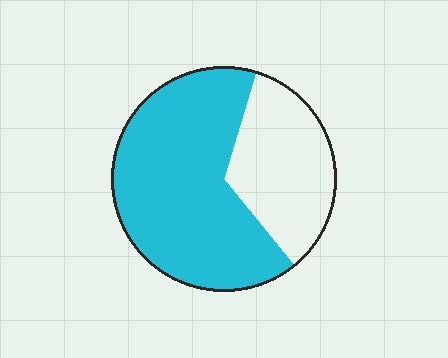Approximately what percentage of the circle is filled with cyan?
Approximately 65%.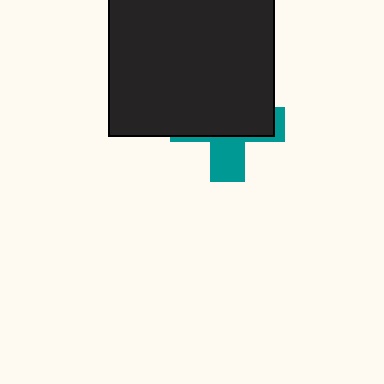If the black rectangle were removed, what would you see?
You would see the complete teal cross.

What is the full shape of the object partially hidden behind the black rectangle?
The partially hidden object is a teal cross.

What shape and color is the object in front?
The object in front is a black rectangle.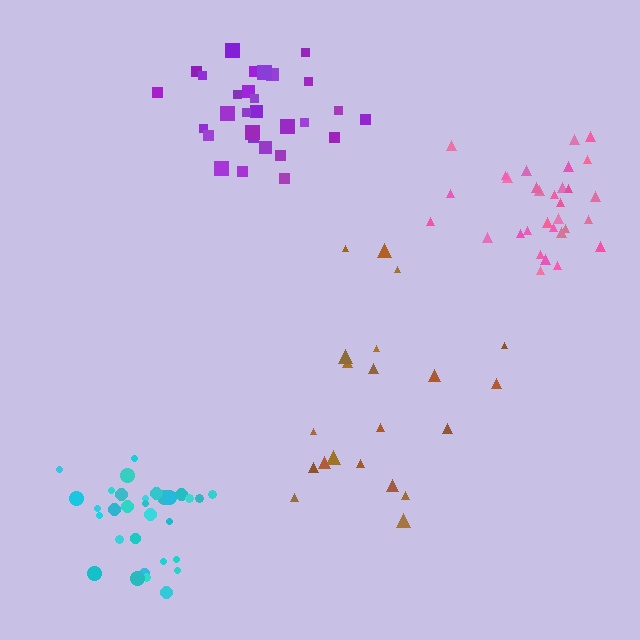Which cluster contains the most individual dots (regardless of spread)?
Pink (31).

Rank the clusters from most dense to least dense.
cyan, purple, pink, brown.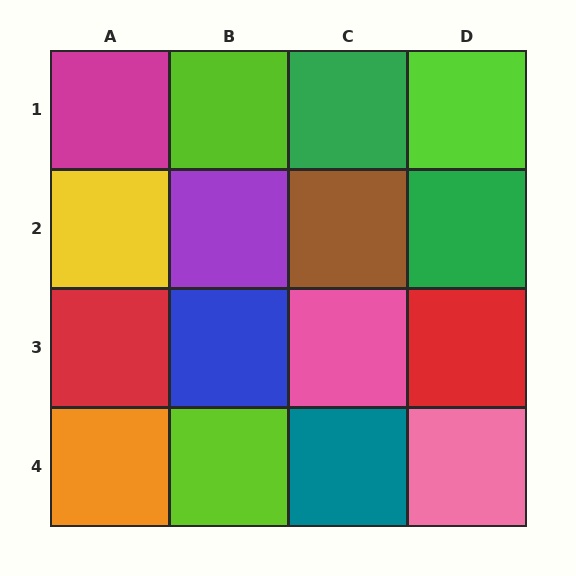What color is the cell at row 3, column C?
Pink.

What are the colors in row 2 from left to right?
Yellow, purple, brown, green.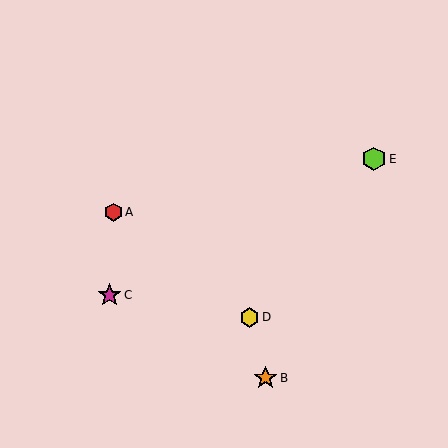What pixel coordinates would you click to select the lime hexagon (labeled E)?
Click at (374, 159) to select the lime hexagon E.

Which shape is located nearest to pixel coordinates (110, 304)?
The magenta star (labeled C) at (110, 295) is nearest to that location.